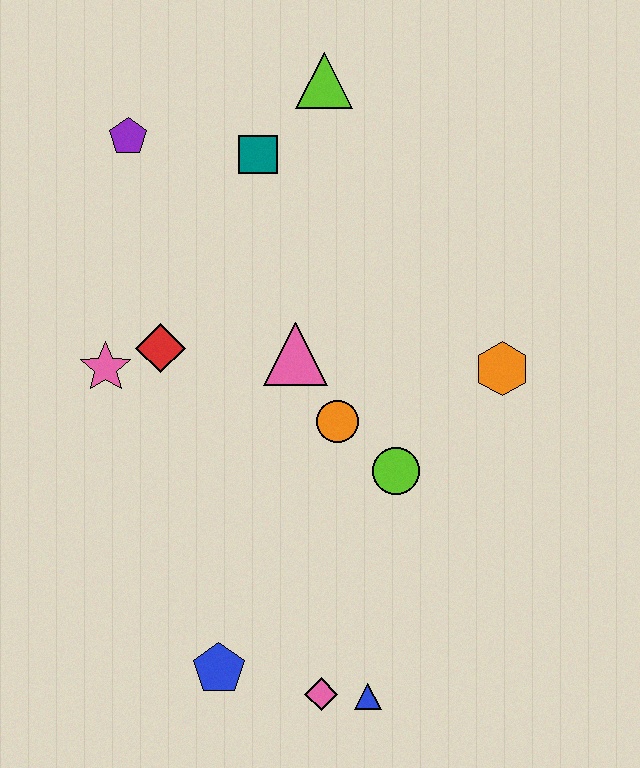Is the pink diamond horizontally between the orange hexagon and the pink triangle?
Yes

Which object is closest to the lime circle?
The orange circle is closest to the lime circle.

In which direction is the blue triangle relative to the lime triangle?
The blue triangle is below the lime triangle.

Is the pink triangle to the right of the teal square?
Yes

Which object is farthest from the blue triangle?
The lime triangle is farthest from the blue triangle.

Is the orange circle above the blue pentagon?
Yes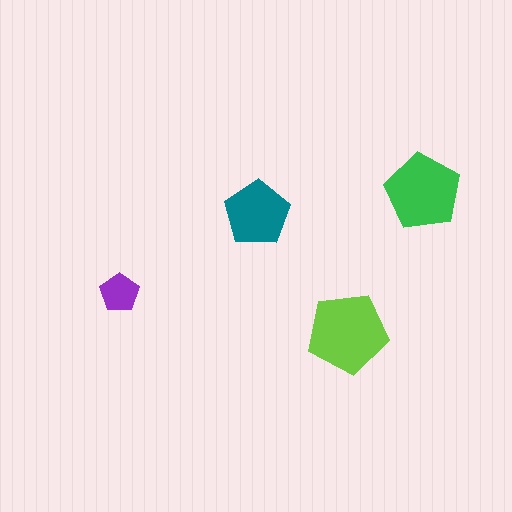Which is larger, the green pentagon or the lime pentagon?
The lime one.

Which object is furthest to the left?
The purple pentagon is leftmost.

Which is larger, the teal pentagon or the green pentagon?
The green one.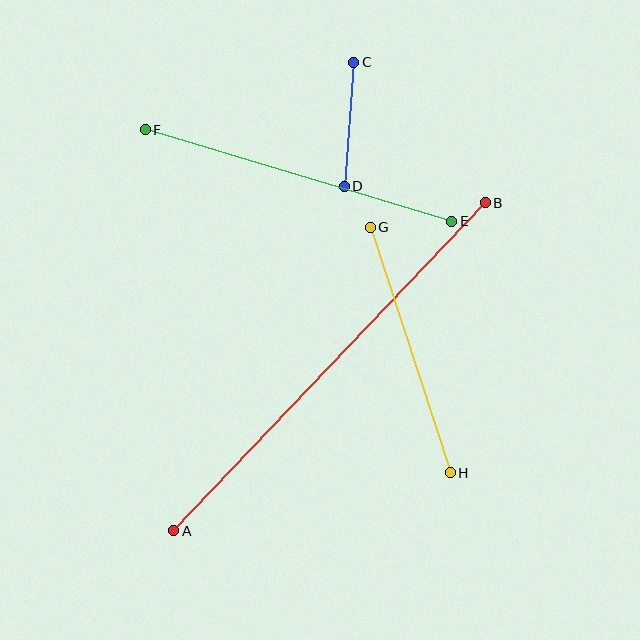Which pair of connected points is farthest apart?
Points A and B are farthest apart.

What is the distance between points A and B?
The distance is approximately 452 pixels.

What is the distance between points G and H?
The distance is approximately 258 pixels.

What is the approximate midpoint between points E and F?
The midpoint is at approximately (299, 175) pixels.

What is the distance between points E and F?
The distance is approximately 320 pixels.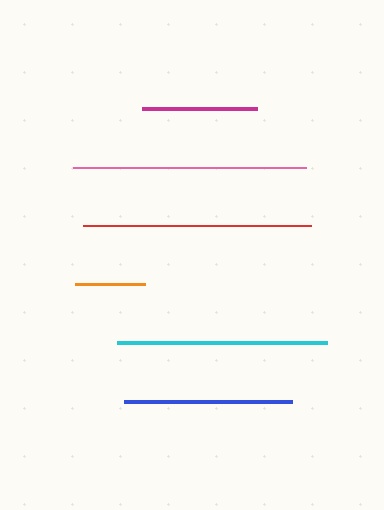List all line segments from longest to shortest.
From longest to shortest: pink, red, cyan, blue, magenta, orange.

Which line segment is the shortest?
The orange line is the shortest at approximately 70 pixels.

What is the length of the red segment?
The red segment is approximately 228 pixels long.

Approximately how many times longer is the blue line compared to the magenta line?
The blue line is approximately 1.5 times the length of the magenta line.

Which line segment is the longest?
The pink line is the longest at approximately 233 pixels.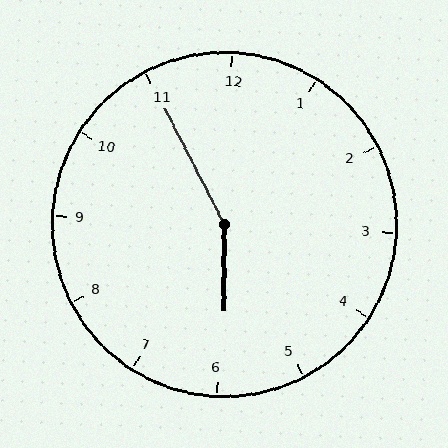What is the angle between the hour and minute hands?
Approximately 152 degrees.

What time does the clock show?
5:55.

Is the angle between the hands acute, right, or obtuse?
It is obtuse.